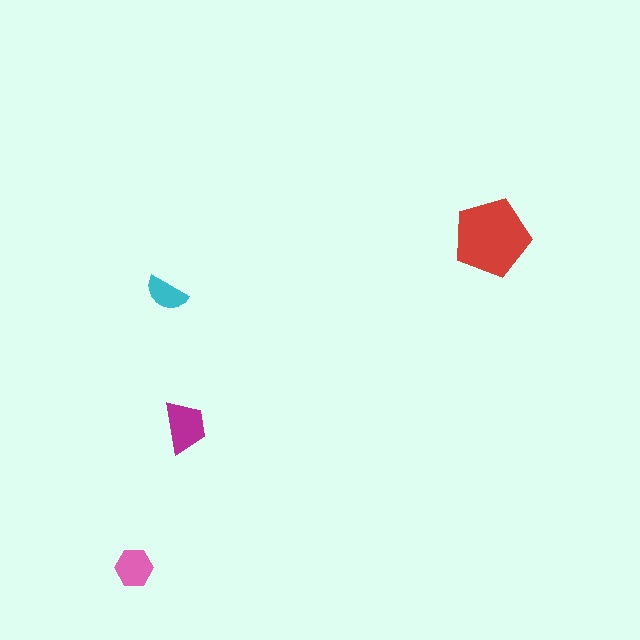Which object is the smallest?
The cyan semicircle.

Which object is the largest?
The red pentagon.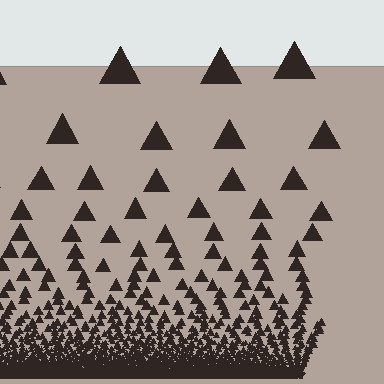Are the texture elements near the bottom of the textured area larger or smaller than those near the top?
Smaller. The gradient is inverted — elements near the bottom are smaller and denser.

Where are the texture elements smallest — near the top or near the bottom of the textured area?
Near the bottom.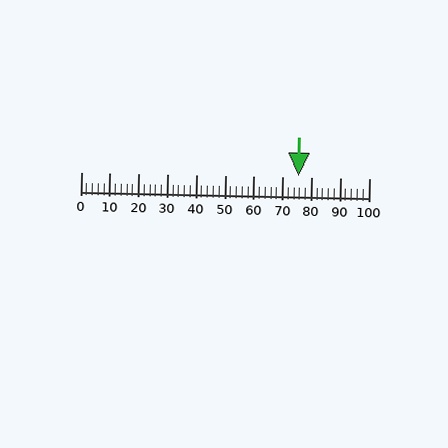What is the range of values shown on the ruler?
The ruler shows values from 0 to 100.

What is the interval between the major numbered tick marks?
The major tick marks are spaced 10 units apart.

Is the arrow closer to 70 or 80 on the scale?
The arrow is closer to 80.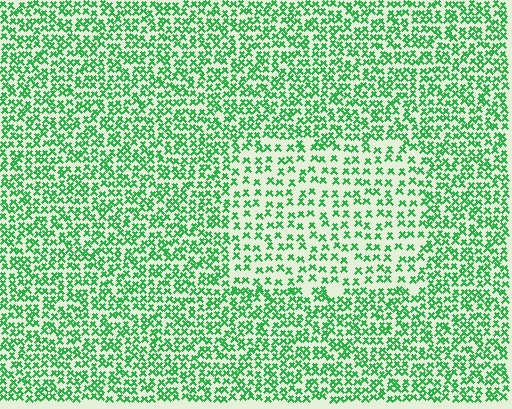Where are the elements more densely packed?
The elements are more densely packed outside the rectangle boundary.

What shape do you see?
I see a rectangle.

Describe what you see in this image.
The image contains small green elements arranged at two different densities. A rectangle-shaped region is visible where the elements are less densely packed than the surrounding area.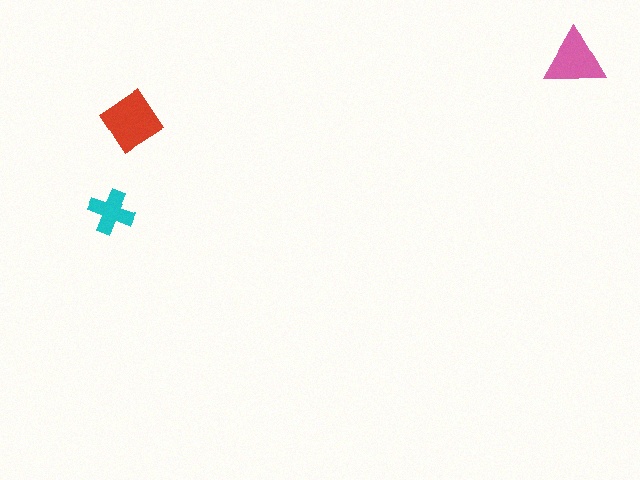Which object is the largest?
The red diamond.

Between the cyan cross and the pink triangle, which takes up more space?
The pink triangle.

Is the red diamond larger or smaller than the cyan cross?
Larger.